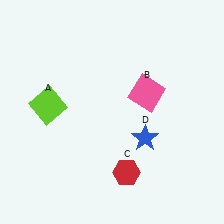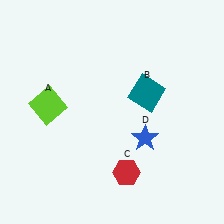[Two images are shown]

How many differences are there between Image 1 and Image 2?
There is 1 difference between the two images.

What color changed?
The square (B) changed from pink in Image 1 to teal in Image 2.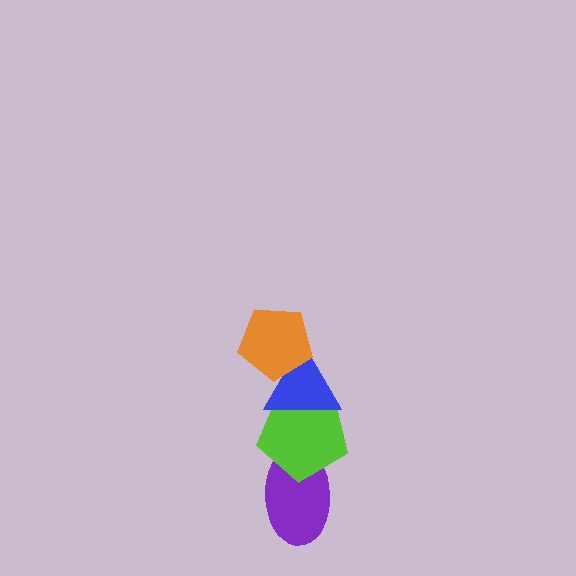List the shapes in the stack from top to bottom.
From top to bottom: the orange pentagon, the blue triangle, the lime pentagon, the purple ellipse.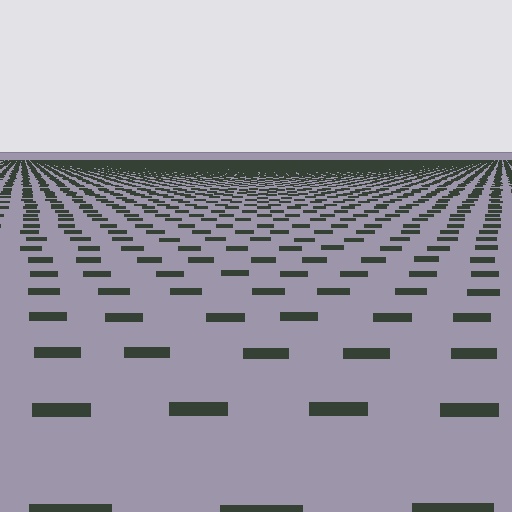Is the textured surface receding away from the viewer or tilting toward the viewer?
The surface is receding away from the viewer. Texture elements get smaller and denser toward the top.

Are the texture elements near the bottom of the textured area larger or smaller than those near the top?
Larger. Near the bottom, elements are closer to the viewer and appear at a bigger on-screen size.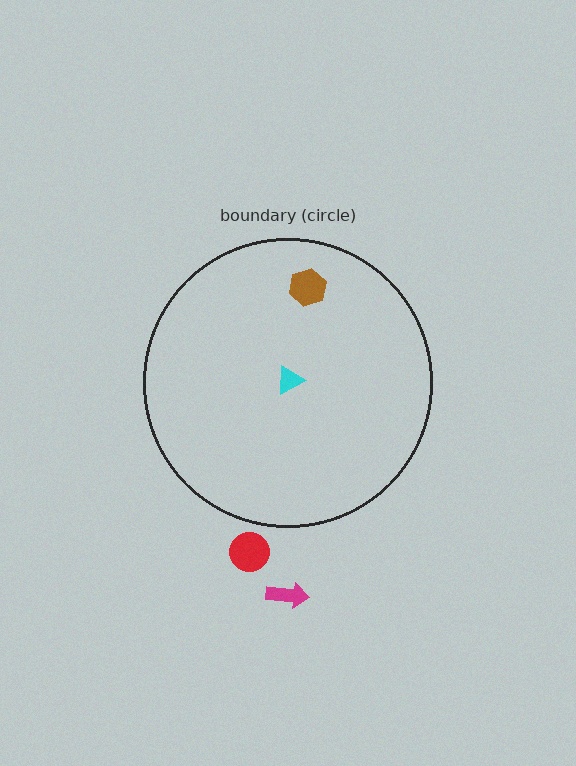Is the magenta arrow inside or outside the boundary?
Outside.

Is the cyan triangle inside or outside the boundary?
Inside.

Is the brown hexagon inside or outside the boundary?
Inside.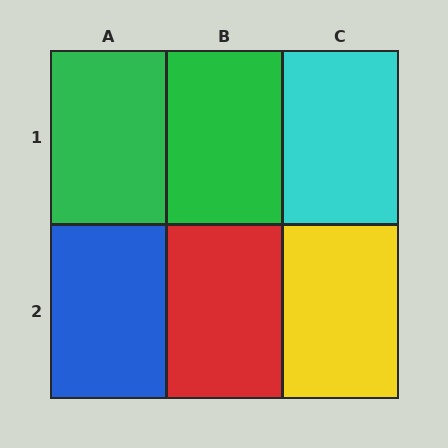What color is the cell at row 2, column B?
Red.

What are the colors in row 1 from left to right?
Green, green, cyan.